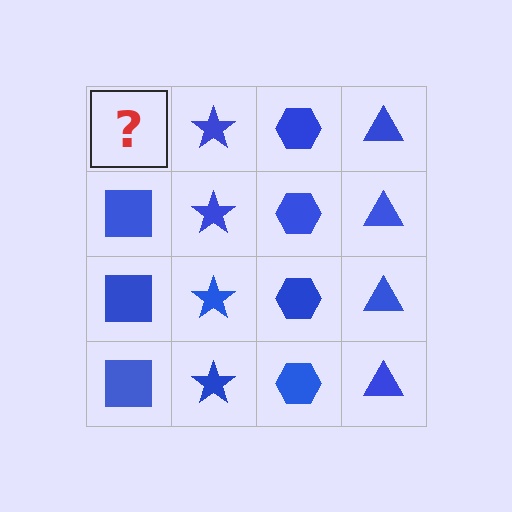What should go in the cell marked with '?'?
The missing cell should contain a blue square.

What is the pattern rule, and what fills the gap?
The rule is that each column has a consistent shape. The gap should be filled with a blue square.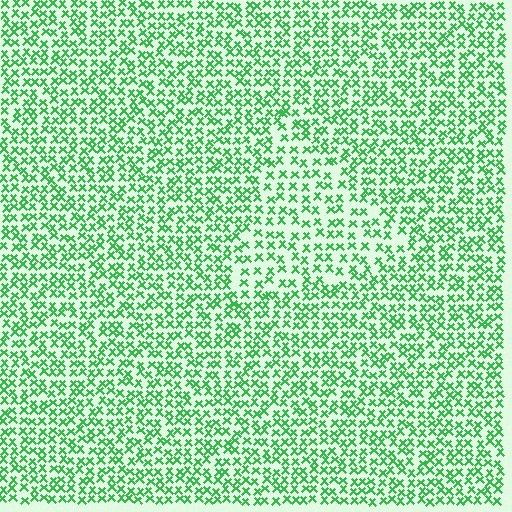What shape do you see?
I see a triangle.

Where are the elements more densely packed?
The elements are more densely packed outside the triangle boundary.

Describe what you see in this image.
The image contains small green elements arranged at two different densities. A triangle-shaped region is visible where the elements are less densely packed than the surrounding area.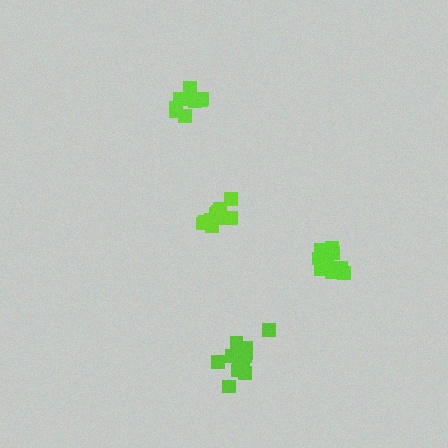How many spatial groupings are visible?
There are 4 spatial groupings.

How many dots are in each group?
Group 1: 10 dots, Group 2: 12 dots, Group 3: 9 dots, Group 4: 14 dots (45 total).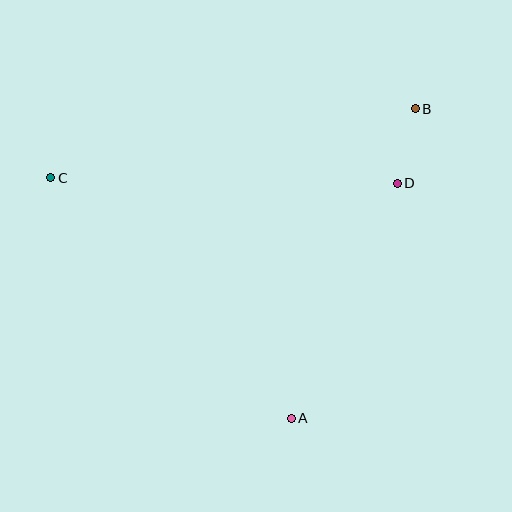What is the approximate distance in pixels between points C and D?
The distance between C and D is approximately 347 pixels.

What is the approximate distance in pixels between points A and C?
The distance between A and C is approximately 340 pixels.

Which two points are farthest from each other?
Points B and C are farthest from each other.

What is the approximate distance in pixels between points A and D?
The distance between A and D is approximately 258 pixels.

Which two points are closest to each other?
Points B and D are closest to each other.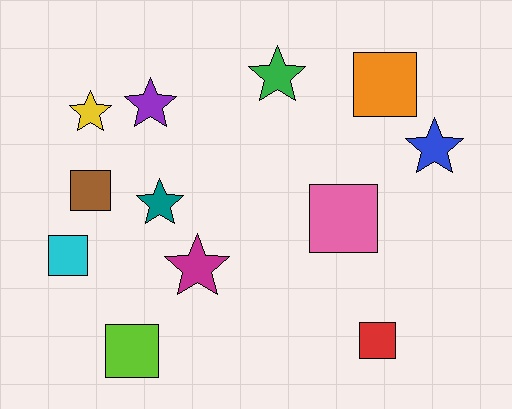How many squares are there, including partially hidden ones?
There are 6 squares.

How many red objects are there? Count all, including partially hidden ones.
There is 1 red object.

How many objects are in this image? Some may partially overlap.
There are 12 objects.